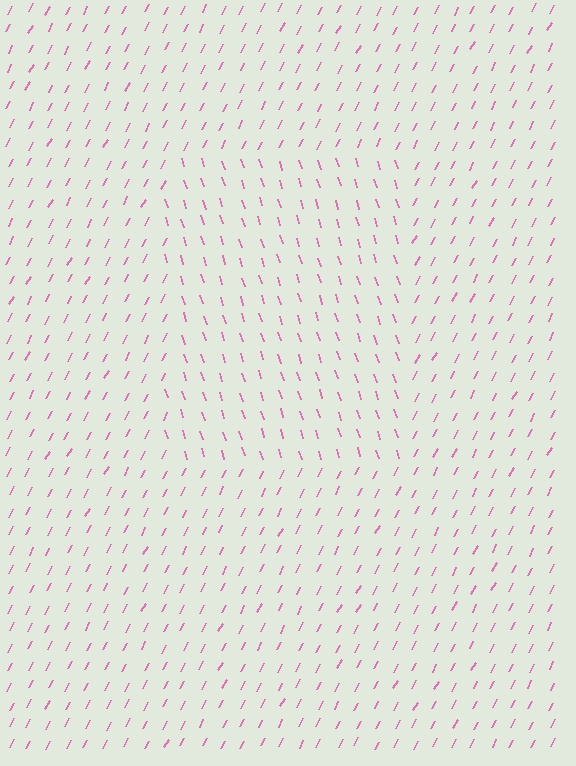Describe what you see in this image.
The image is filled with small pink line segments. A rectangle region in the image has lines oriented differently from the surrounding lines, creating a visible texture boundary.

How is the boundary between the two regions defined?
The boundary is defined purely by a change in line orientation (approximately 45 degrees difference). All lines are the same color and thickness.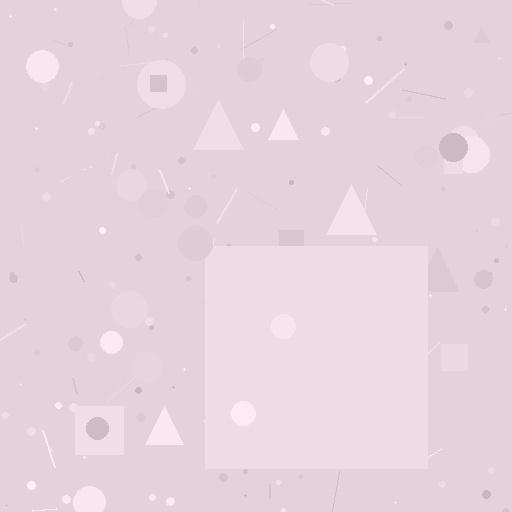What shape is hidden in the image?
A square is hidden in the image.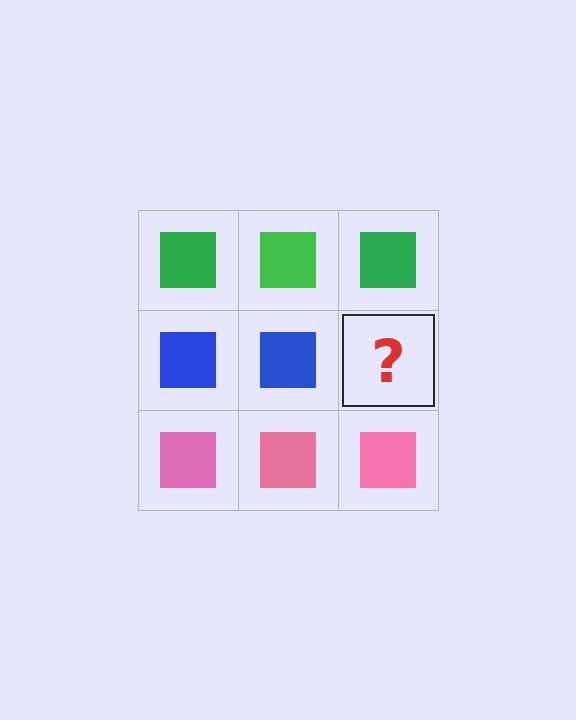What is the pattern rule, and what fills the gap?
The rule is that each row has a consistent color. The gap should be filled with a blue square.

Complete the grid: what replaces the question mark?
The question mark should be replaced with a blue square.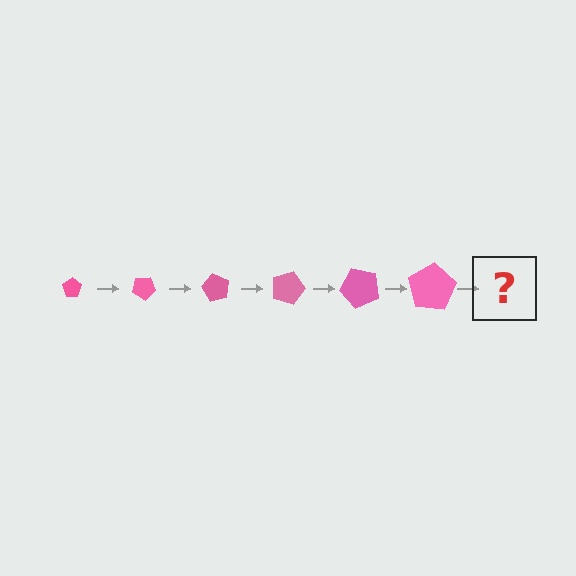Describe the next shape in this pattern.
It should be a pentagon, larger than the previous one and rotated 180 degrees from the start.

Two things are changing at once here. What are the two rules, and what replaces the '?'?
The two rules are that the pentagon grows larger each step and it rotates 30 degrees each step. The '?' should be a pentagon, larger than the previous one and rotated 180 degrees from the start.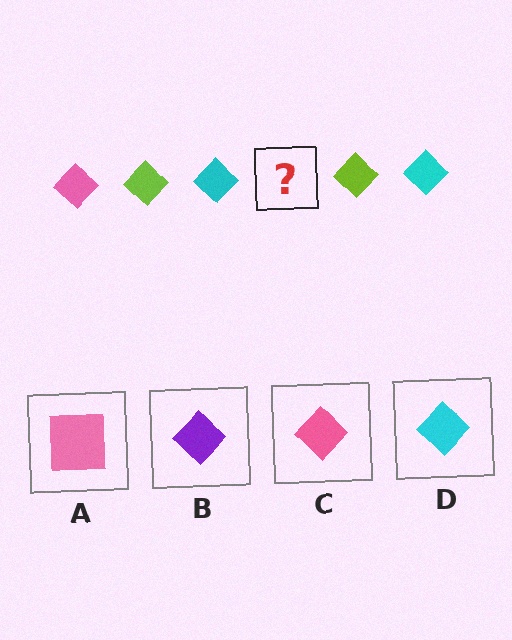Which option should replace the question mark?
Option C.